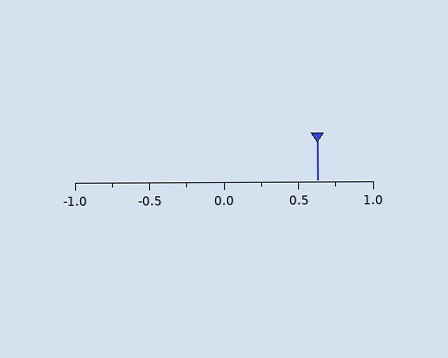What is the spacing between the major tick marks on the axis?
The major ticks are spaced 0.5 apart.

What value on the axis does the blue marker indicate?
The marker indicates approximately 0.62.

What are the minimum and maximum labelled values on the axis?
The axis runs from -1.0 to 1.0.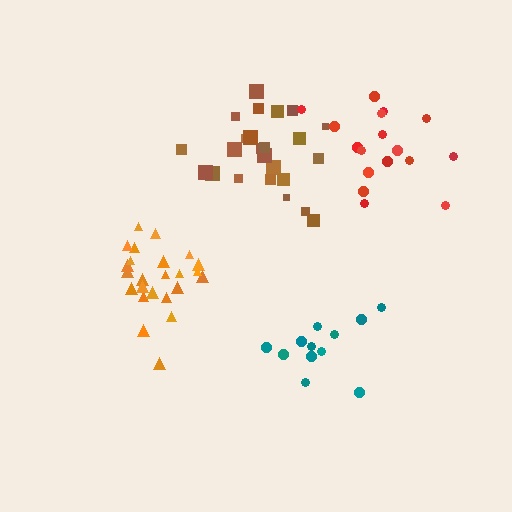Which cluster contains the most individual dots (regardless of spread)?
Brown (25).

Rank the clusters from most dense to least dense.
orange, brown, red, teal.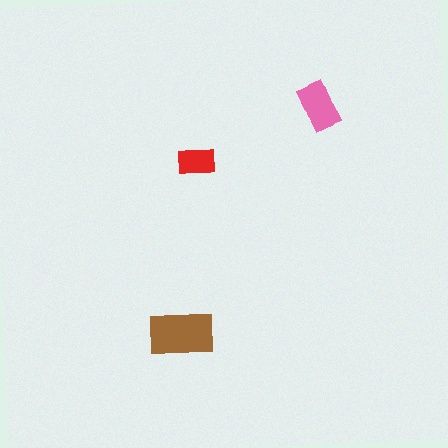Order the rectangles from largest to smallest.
the brown one, the pink one, the red one.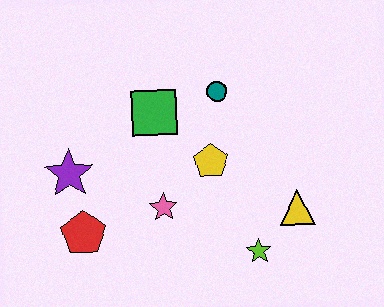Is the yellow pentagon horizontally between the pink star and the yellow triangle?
Yes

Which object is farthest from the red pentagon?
The yellow triangle is farthest from the red pentagon.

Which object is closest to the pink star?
The yellow pentagon is closest to the pink star.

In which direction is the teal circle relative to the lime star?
The teal circle is above the lime star.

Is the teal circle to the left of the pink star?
No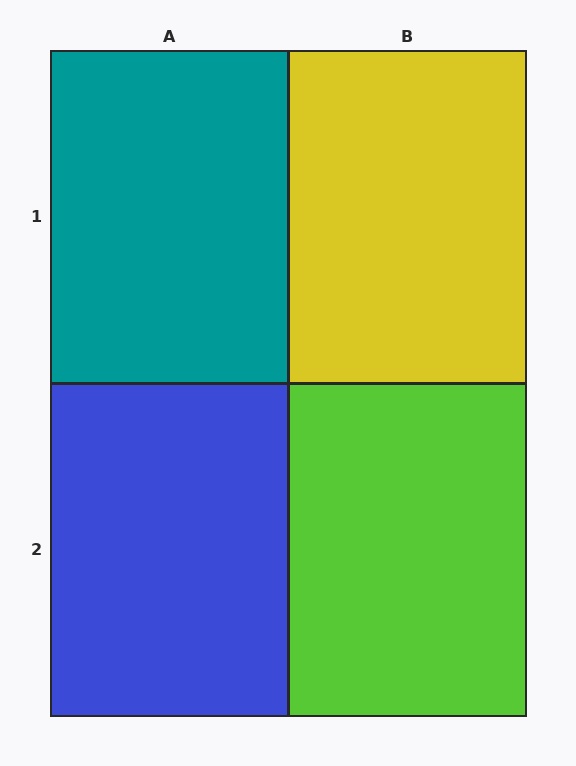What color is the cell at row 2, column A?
Blue.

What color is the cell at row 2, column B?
Lime.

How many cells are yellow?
1 cell is yellow.